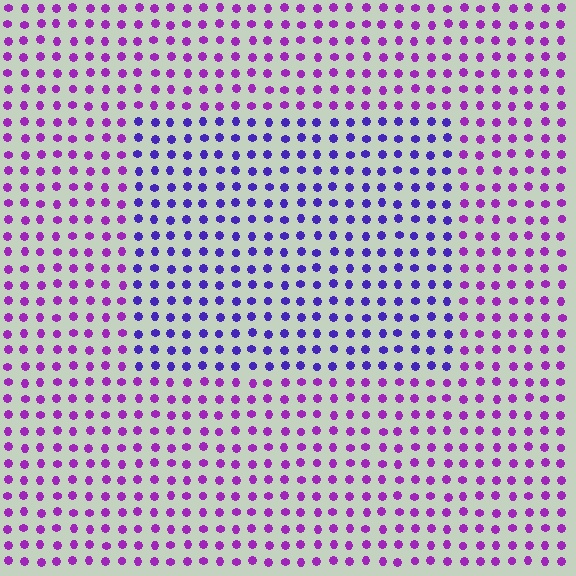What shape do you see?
I see a rectangle.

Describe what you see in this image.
The image is filled with small purple elements in a uniform arrangement. A rectangle-shaped region is visible where the elements are tinted to a slightly different hue, forming a subtle color boundary.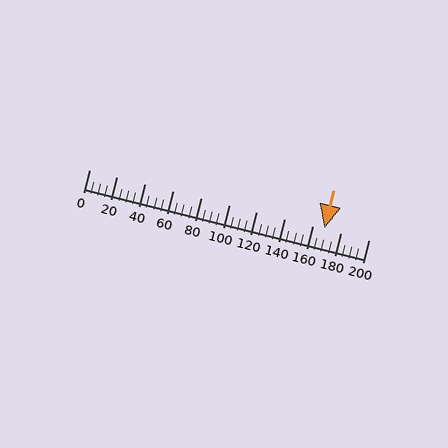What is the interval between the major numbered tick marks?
The major tick marks are spaced 20 units apart.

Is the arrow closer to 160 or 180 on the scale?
The arrow is closer to 160.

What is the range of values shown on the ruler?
The ruler shows values from 0 to 200.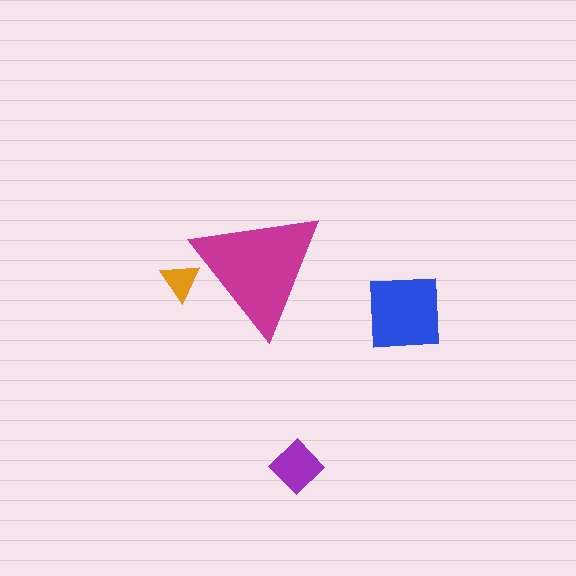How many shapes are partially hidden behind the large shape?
1 shape is partially hidden.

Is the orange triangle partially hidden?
Yes, the orange triangle is partially hidden behind the magenta triangle.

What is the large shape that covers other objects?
A magenta triangle.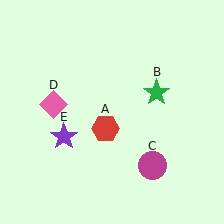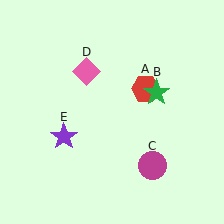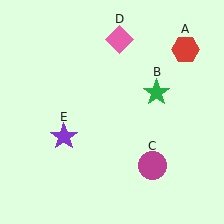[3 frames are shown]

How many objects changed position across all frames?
2 objects changed position: red hexagon (object A), pink diamond (object D).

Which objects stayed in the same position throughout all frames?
Green star (object B) and magenta circle (object C) and purple star (object E) remained stationary.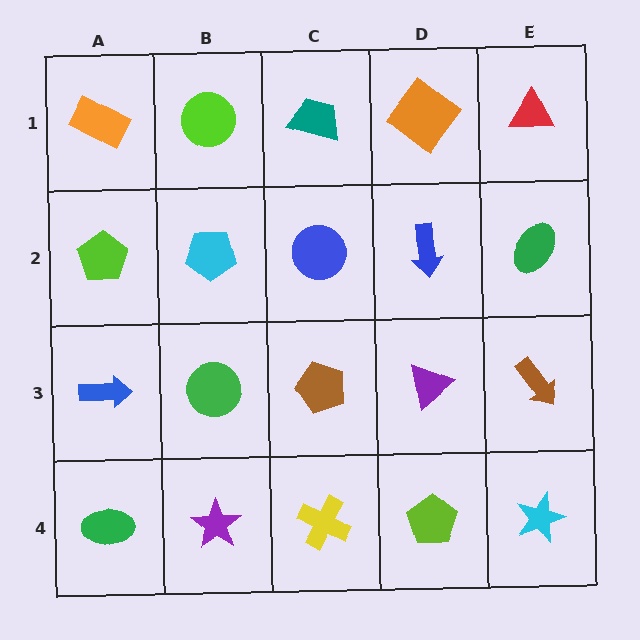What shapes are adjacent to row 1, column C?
A blue circle (row 2, column C), a lime circle (row 1, column B), an orange diamond (row 1, column D).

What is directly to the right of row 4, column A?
A purple star.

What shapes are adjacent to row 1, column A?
A lime pentagon (row 2, column A), a lime circle (row 1, column B).